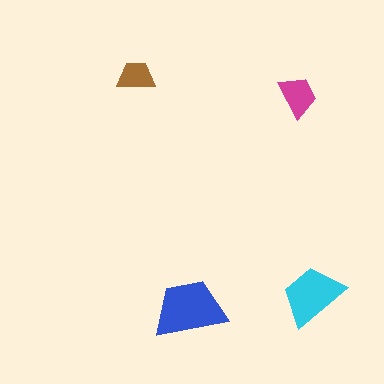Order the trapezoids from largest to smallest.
the blue one, the cyan one, the magenta one, the brown one.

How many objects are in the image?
There are 4 objects in the image.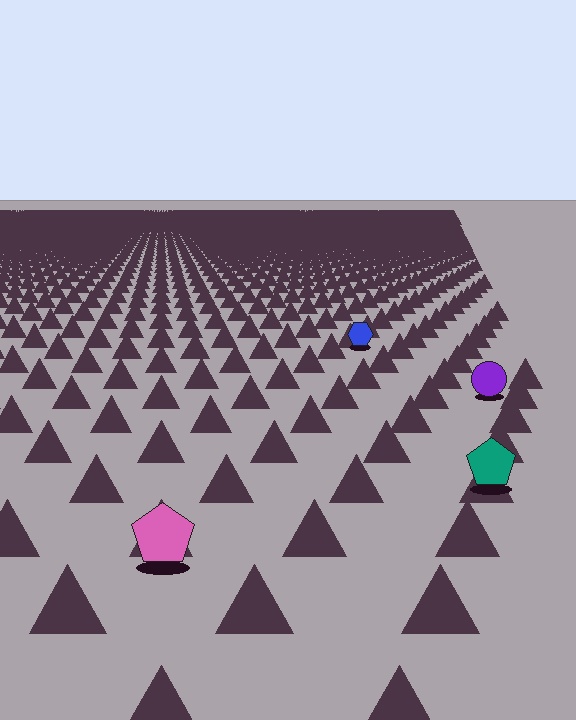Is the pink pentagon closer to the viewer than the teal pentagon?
Yes. The pink pentagon is closer — you can tell from the texture gradient: the ground texture is coarser near it.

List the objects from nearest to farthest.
From nearest to farthest: the pink pentagon, the teal pentagon, the purple circle, the blue hexagon.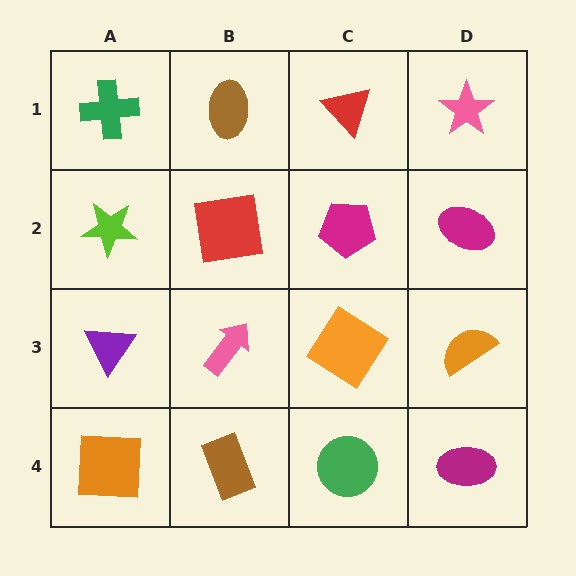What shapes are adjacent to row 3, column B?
A red square (row 2, column B), a brown rectangle (row 4, column B), a purple triangle (row 3, column A), an orange diamond (row 3, column C).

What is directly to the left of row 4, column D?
A green circle.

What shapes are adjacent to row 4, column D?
An orange semicircle (row 3, column D), a green circle (row 4, column C).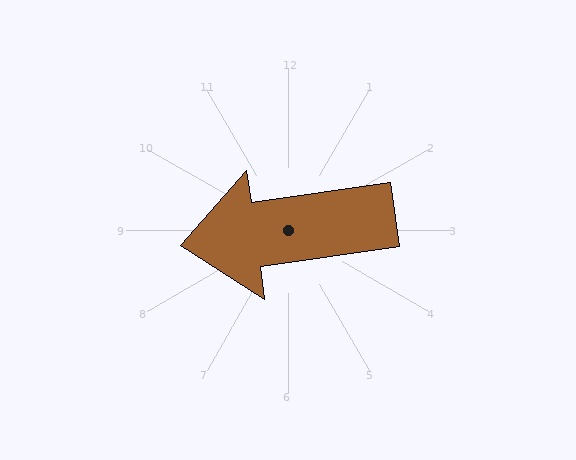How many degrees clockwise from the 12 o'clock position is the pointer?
Approximately 262 degrees.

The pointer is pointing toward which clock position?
Roughly 9 o'clock.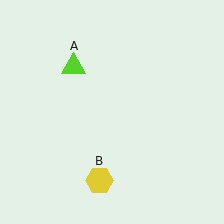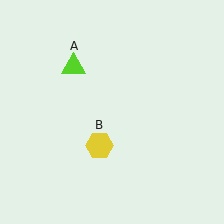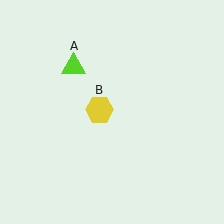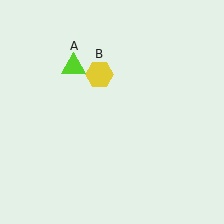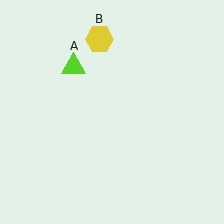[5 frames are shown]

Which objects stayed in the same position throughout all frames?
Lime triangle (object A) remained stationary.